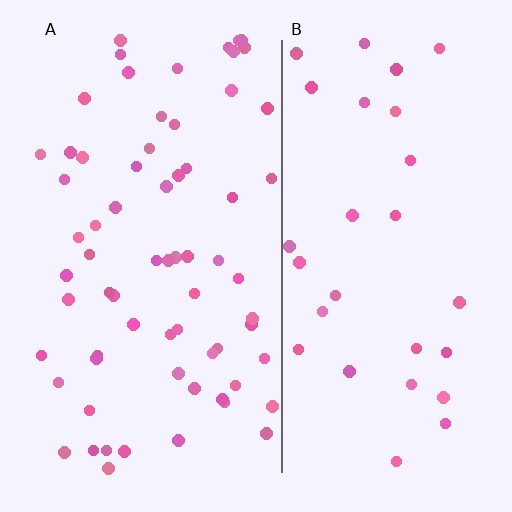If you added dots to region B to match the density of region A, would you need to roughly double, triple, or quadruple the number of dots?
Approximately double.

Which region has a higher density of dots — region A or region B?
A (the left).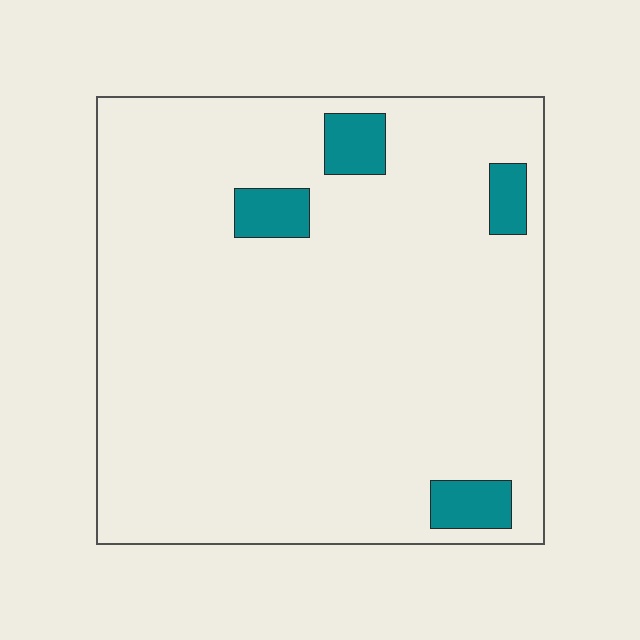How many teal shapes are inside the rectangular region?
4.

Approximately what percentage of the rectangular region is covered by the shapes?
Approximately 5%.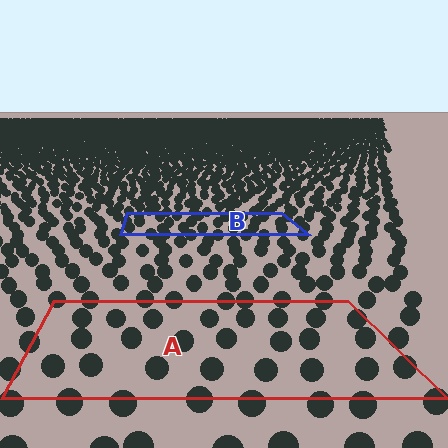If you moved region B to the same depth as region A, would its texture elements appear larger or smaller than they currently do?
They would appear larger. At a closer depth, the same texture elements are projected at a bigger on-screen size.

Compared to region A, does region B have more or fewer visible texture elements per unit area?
Region B has more texture elements per unit area — they are packed more densely because it is farther away.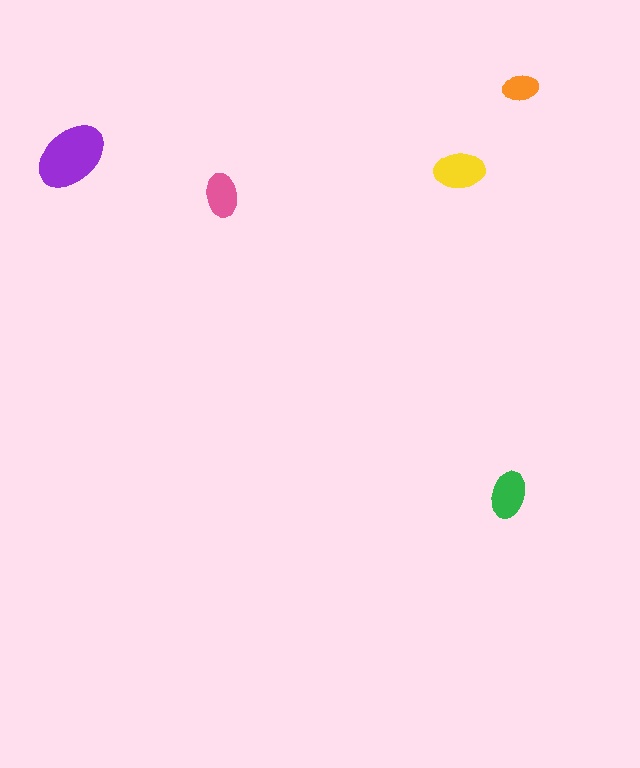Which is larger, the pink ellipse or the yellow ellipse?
The yellow one.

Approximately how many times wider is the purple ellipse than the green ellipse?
About 1.5 times wider.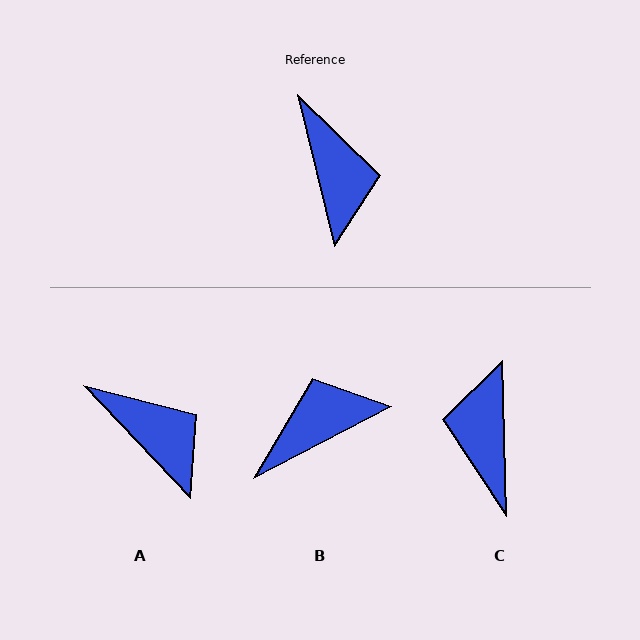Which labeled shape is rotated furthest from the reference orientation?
C, about 167 degrees away.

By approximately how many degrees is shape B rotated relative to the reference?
Approximately 103 degrees counter-clockwise.